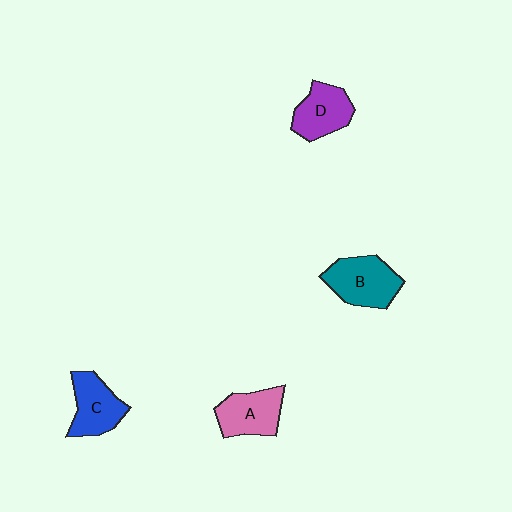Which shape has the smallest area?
Shape D (purple).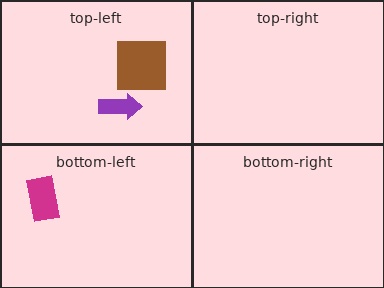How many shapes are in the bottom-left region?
1.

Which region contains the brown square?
The top-left region.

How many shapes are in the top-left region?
2.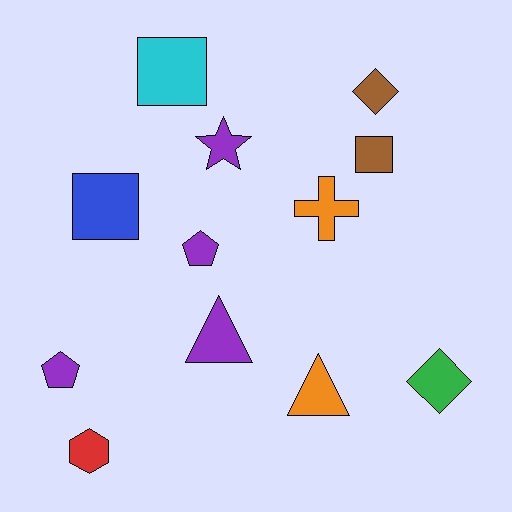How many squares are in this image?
There are 3 squares.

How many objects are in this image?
There are 12 objects.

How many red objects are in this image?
There is 1 red object.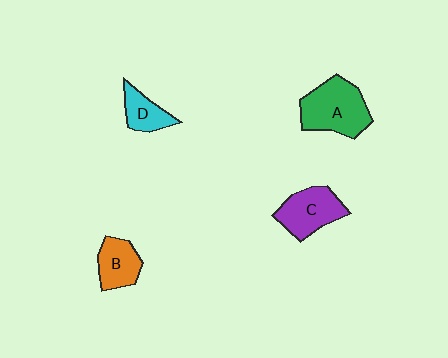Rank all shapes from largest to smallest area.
From largest to smallest: A (green), C (purple), B (orange), D (cyan).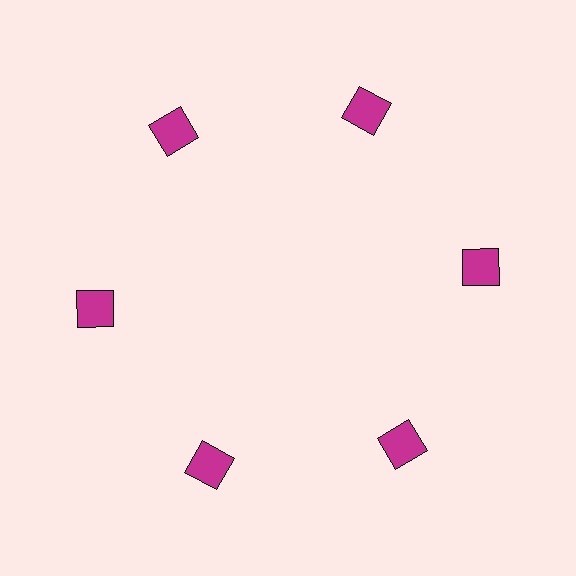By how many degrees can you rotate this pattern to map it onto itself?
The pattern maps onto itself every 60 degrees of rotation.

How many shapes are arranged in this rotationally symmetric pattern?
There are 6 shapes, arranged in 6 groups of 1.